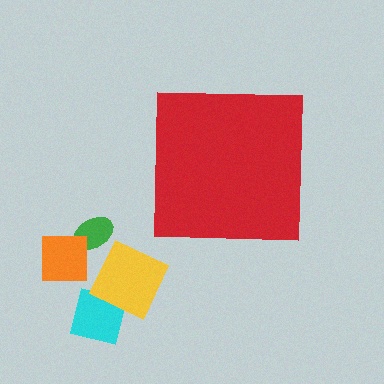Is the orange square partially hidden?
No, the orange square is fully visible.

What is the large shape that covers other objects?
A red square.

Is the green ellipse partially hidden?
No, the green ellipse is fully visible.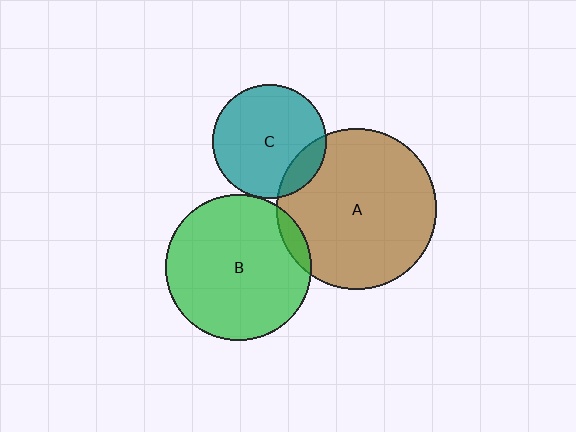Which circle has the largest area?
Circle A (brown).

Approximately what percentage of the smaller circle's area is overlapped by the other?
Approximately 15%.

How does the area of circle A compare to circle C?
Approximately 2.0 times.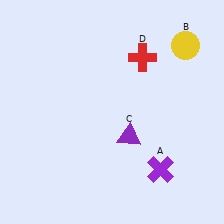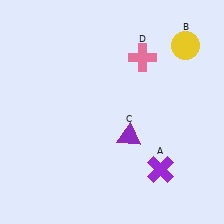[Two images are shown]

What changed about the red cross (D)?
In Image 1, D is red. In Image 2, it changed to pink.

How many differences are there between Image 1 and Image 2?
There is 1 difference between the two images.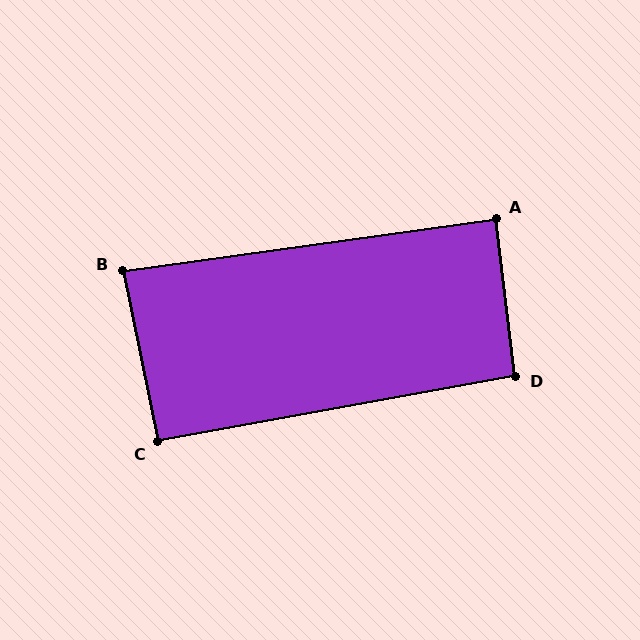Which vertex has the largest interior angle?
D, at approximately 93 degrees.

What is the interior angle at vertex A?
Approximately 89 degrees (approximately right).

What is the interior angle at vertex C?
Approximately 91 degrees (approximately right).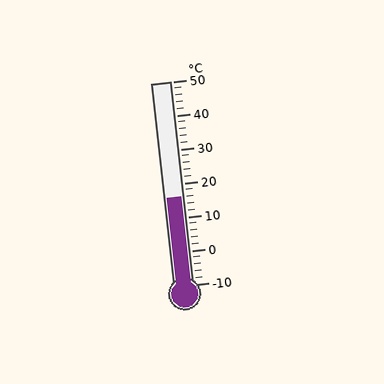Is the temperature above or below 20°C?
The temperature is below 20°C.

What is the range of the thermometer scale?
The thermometer scale ranges from -10°C to 50°C.